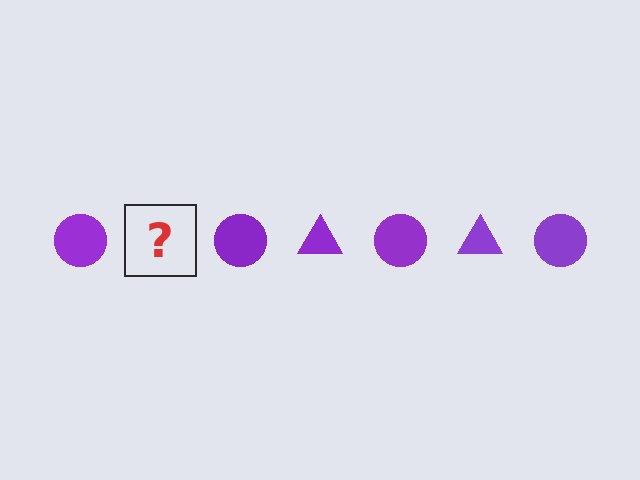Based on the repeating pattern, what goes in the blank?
The blank should be a purple triangle.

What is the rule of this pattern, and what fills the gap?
The rule is that the pattern cycles through circle, triangle shapes in purple. The gap should be filled with a purple triangle.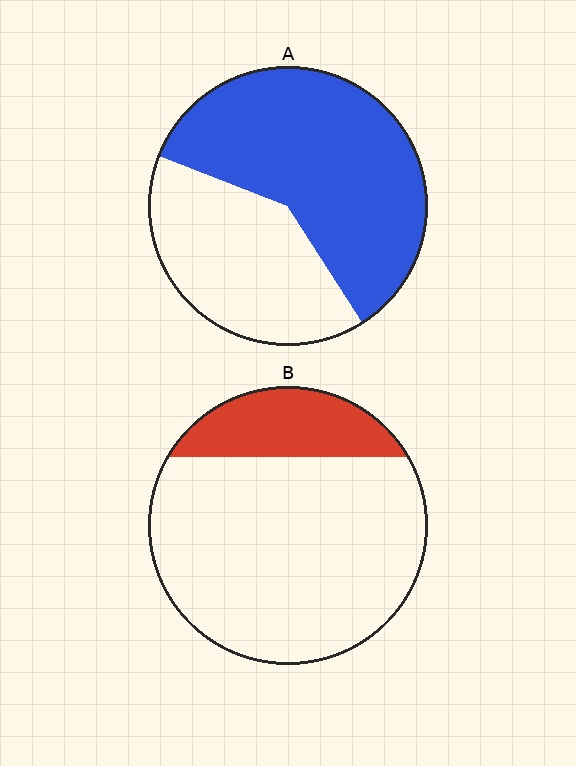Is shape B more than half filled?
No.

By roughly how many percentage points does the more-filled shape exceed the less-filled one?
By roughly 40 percentage points (A over B).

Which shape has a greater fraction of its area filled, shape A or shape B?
Shape A.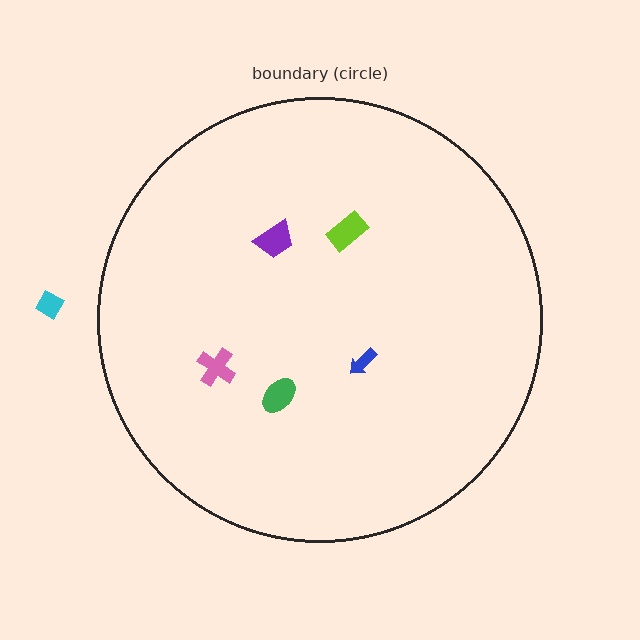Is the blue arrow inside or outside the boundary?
Inside.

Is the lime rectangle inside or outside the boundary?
Inside.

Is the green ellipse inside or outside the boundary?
Inside.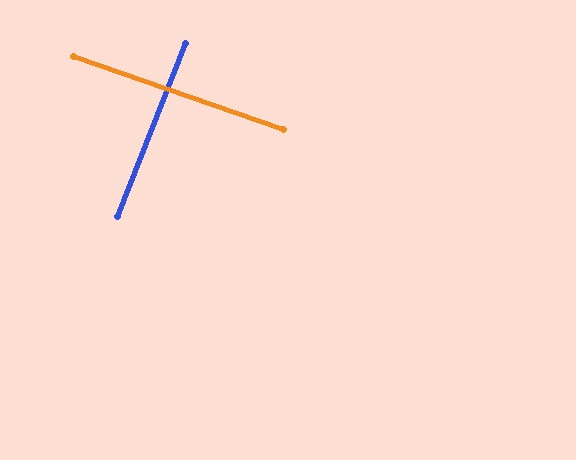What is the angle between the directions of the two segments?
Approximately 88 degrees.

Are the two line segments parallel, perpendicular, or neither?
Perpendicular — they meet at approximately 88°.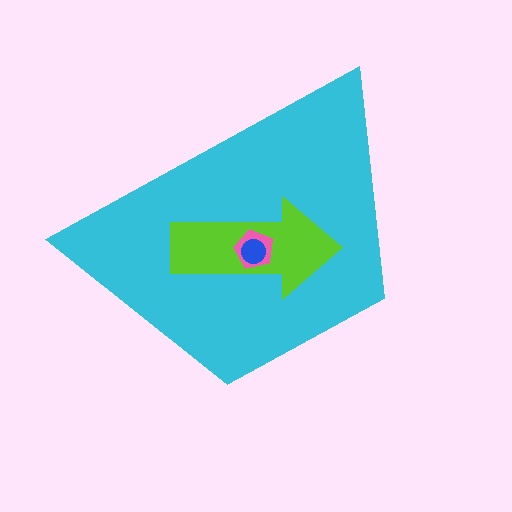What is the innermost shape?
The blue circle.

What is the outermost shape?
The cyan trapezoid.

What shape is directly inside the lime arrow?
The pink pentagon.